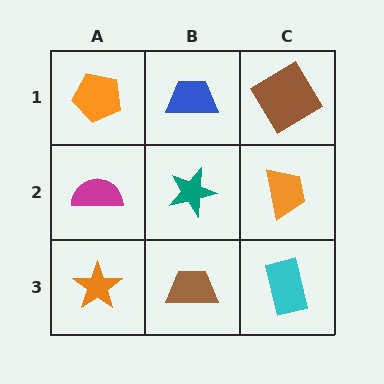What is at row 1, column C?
A brown diamond.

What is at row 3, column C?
A cyan rectangle.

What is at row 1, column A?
An orange pentagon.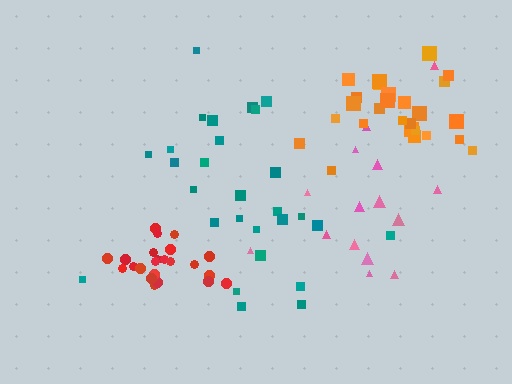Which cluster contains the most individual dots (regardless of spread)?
Teal (28).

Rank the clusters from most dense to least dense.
red, orange, teal, pink.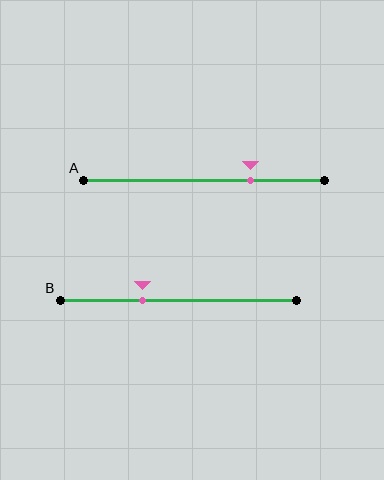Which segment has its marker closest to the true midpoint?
Segment B has its marker closest to the true midpoint.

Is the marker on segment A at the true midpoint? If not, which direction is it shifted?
No, the marker on segment A is shifted to the right by about 19% of the segment length.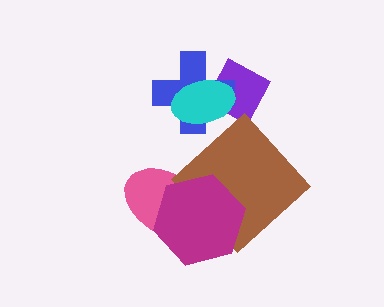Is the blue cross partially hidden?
Yes, it is partially covered by another shape.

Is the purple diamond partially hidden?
Yes, it is partially covered by another shape.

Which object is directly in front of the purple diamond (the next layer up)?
The blue cross is directly in front of the purple diamond.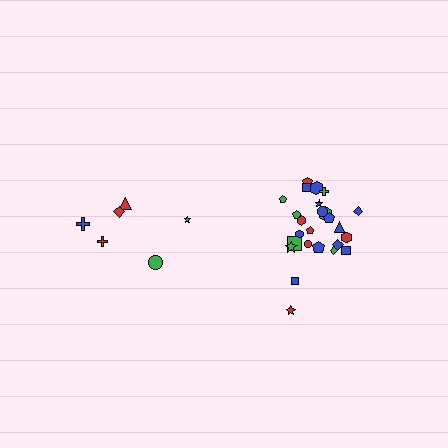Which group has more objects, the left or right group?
The right group.